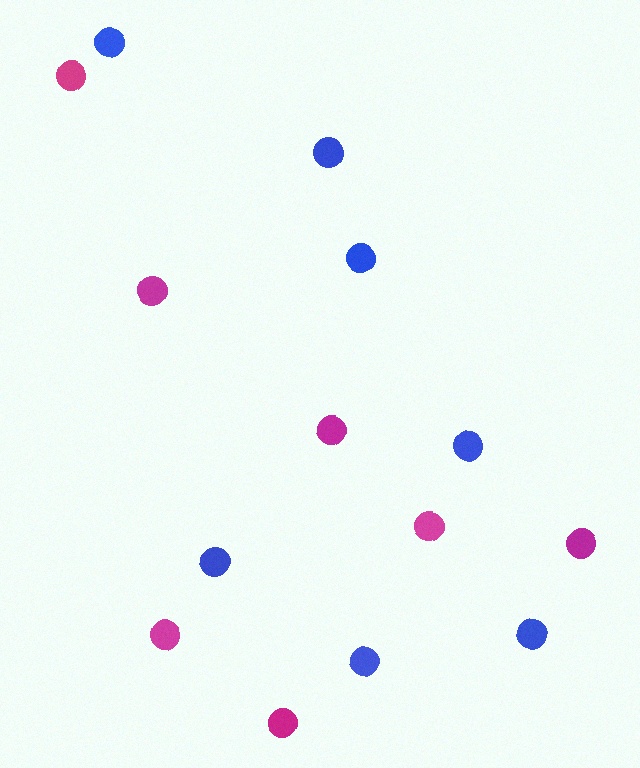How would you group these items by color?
There are 2 groups: one group of blue circles (7) and one group of magenta circles (7).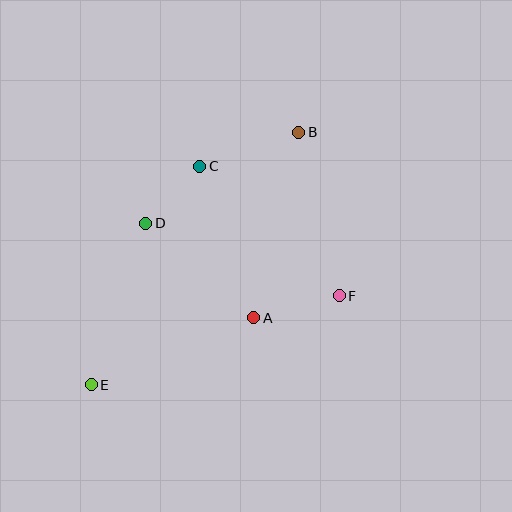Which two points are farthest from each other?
Points B and E are farthest from each other.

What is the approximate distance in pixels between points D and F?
The distance between D and F is approximately 207 pixels.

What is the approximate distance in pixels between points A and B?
The distance between A and B is approximately 191 pixels.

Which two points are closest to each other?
Points C and D are closest to each other.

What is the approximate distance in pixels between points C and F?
The distance between C and F is approximately 190 pixels.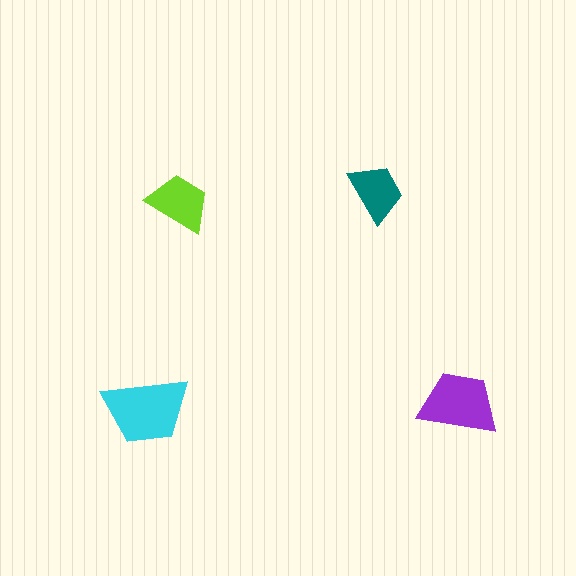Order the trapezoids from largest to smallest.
the cyan one, the purple one, the lime one, the teal one.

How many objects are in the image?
There are 4 objects in the image.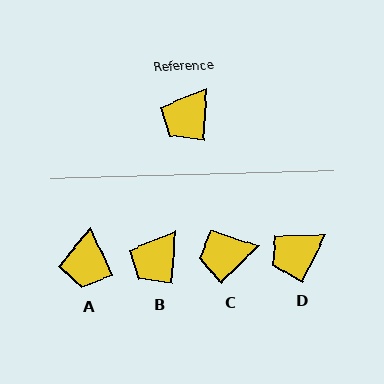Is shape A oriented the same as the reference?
No, it is off by about 29 degrees.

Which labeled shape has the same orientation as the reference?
B.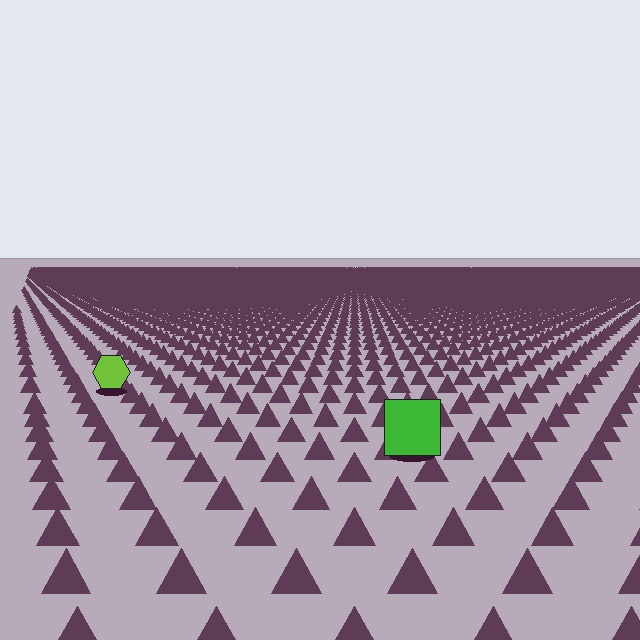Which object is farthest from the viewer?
The lime hexagon is farthest from the viewer. It appears smaller and the ground texture around it is denser.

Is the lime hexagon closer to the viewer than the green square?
No. The green square is closer — you can tell from the texture gradient: the ground texture is coarser near it.